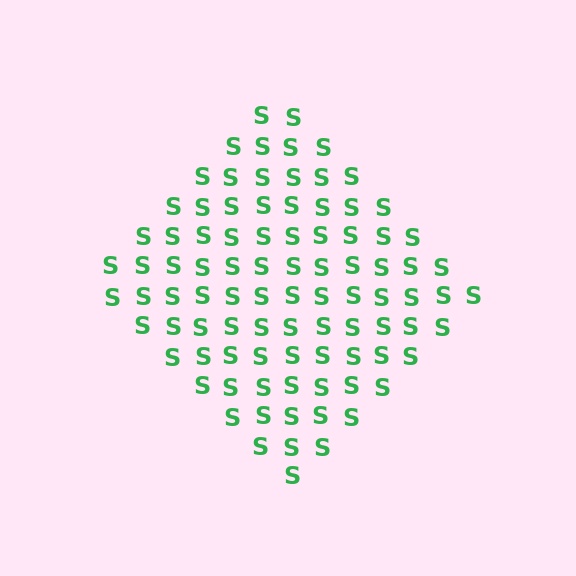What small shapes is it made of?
It is made of small letter S's.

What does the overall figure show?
The overall figure shows a diamond.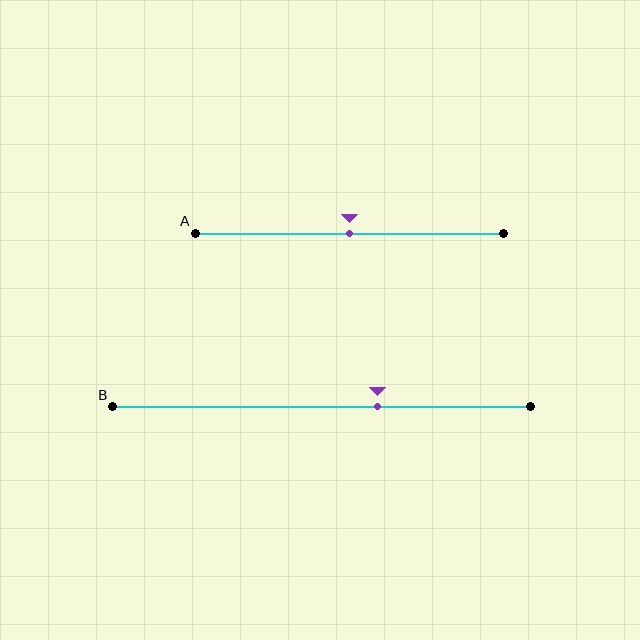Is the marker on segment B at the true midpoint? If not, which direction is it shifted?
No, the marker on segment B is shifted to the right by about 13% of the segment length.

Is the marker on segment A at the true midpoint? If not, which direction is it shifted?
Yes, the marker on segment A is at the true midpoint.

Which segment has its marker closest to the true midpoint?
Segment A has its marker closest to the true midpoint.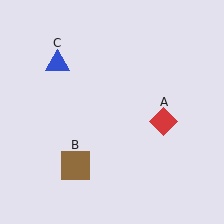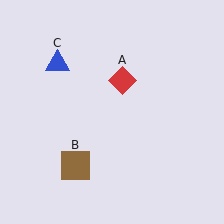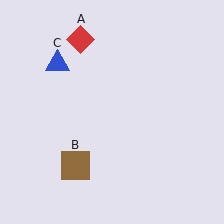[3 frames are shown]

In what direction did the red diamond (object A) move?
The red diamond (object A) moved up and to the left.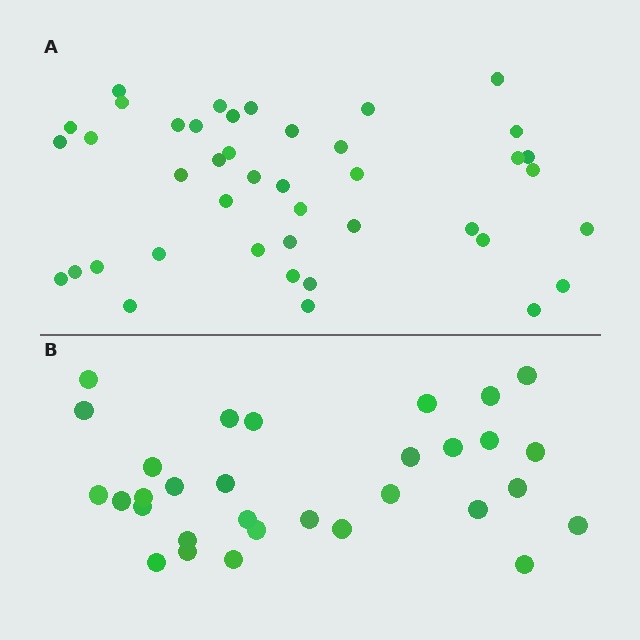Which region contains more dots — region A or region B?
Region A (the top region) has more dots.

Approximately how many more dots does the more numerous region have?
Region A has roughly 12 or so more dots than region B.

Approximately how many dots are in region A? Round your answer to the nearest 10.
About 40 dots. (The exact count is 42, which rounds to 40.)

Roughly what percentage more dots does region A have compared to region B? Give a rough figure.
About 35% more.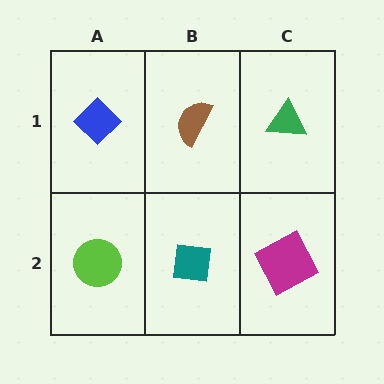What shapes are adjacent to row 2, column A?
A blue diamond (row 1, column A), a teal square (row 2, column B).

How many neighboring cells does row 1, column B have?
3.